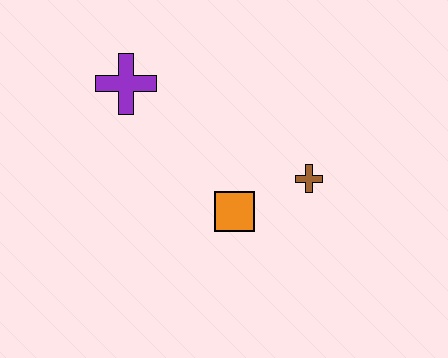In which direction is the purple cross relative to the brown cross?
The purple cross is to the left of the brown cross.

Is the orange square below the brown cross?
Yes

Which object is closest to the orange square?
The brown cross is closest to the orange square.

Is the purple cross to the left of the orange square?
Yes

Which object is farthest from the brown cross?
The purple cross is farthest from the brown cross.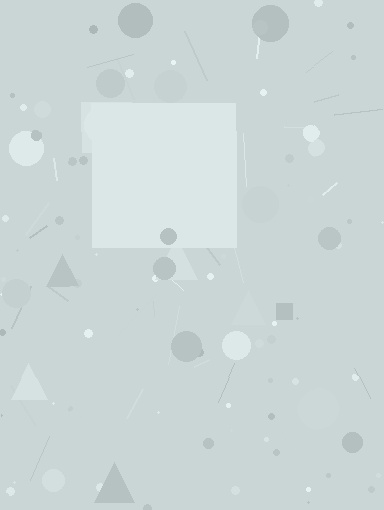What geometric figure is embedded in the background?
A square is embedded in the background.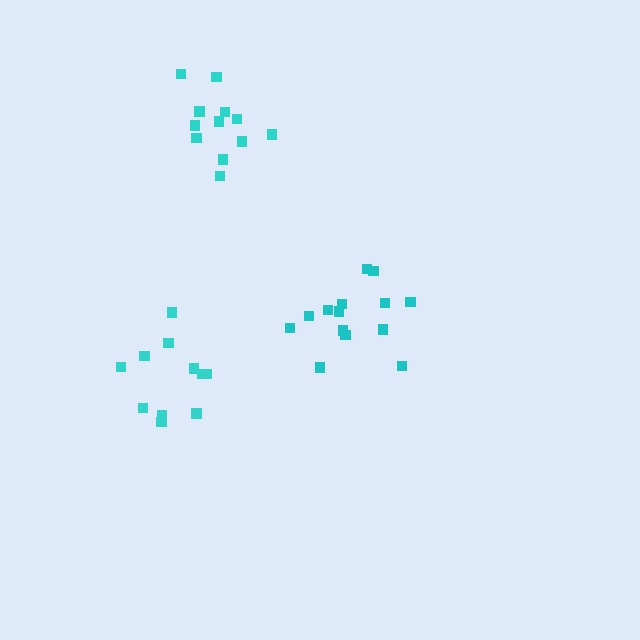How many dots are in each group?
Group 1: 14 dots, Group 2: 12 dots, Group 3: 11 dots (37 total).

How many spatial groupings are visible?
There are 3 spatial groupings.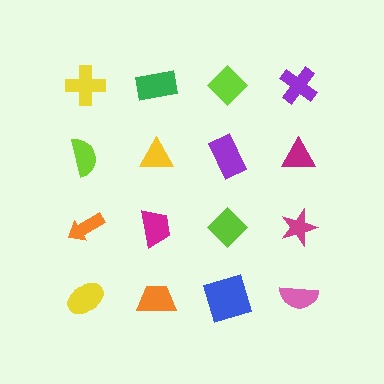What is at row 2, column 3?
A purple rectangle.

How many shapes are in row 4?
4 shapes.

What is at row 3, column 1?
An orange arrow.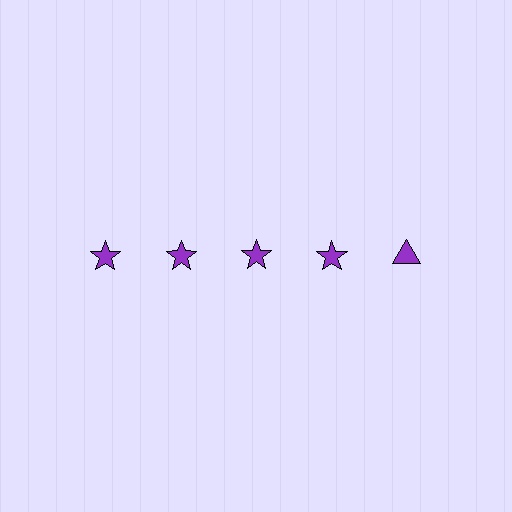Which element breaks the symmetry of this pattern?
The purple triangle in the top row, rightmost column breaks the symmetry. All other shapes are purple stars.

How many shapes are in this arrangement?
There are 5 shapes arranged in a grid pattern.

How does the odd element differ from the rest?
It has a different shape: triangle instead of star.